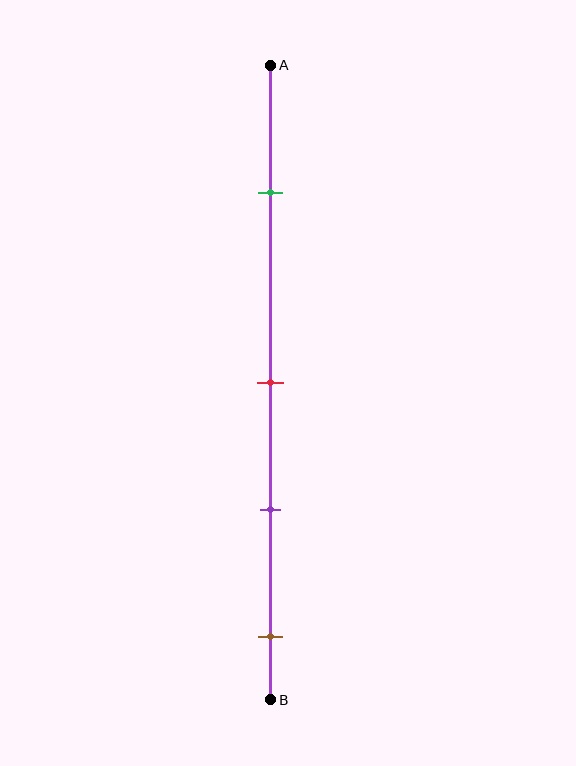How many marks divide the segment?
There are 4 marks dividing the segment.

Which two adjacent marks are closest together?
The red and purple marks are the closest adjacent pair.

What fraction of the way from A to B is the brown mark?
The brown mark is approximately 90% (0.9) of the way from A to B.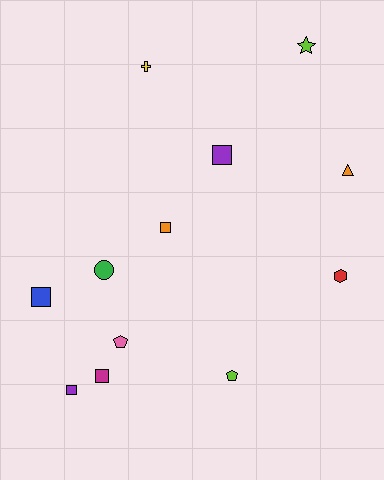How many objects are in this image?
There are 12 objects.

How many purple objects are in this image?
There are 2 purple objects.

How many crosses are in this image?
There is 1 cross.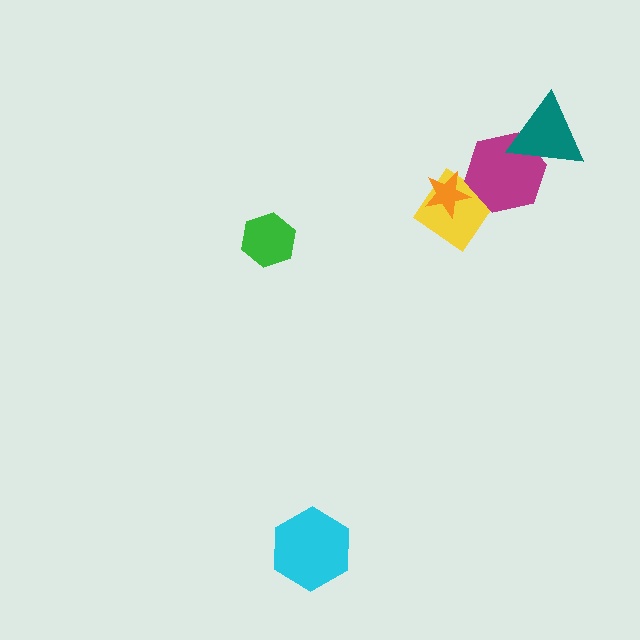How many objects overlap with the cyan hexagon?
0 objects overlap with the cyan hexagon.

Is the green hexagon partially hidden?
No, no other shape covers it.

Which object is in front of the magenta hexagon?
The teal triangle is in front of the magenta hexagon.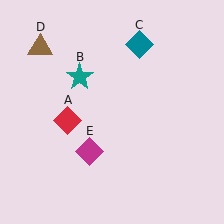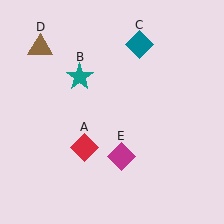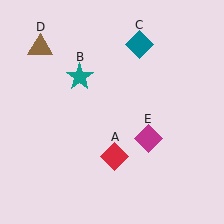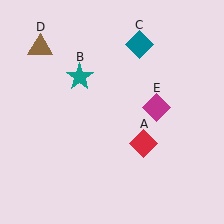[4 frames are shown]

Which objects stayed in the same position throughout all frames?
Teal star (object B) and teal diamond (object C) and brown triangle (object D) remained stationary.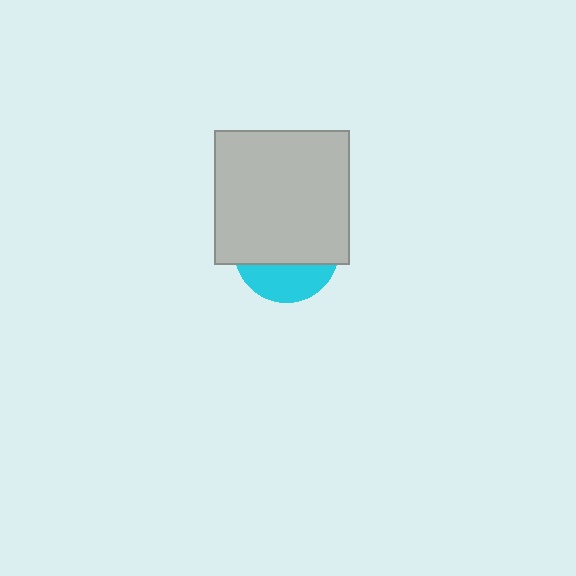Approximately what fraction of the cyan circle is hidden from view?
Roughly 69% of the cyan circle is hidden behind the light gray square.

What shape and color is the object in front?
The object in front is a light gray square.